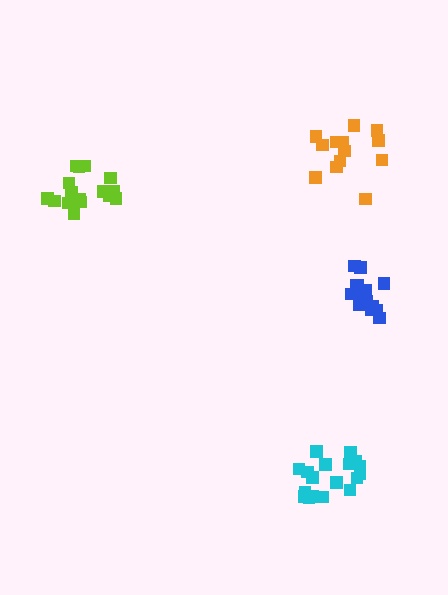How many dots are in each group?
Group 1: 16 dots, Group 2: 17 dots, Group 3: 18 dots, Group 4: 13 dots (64 total).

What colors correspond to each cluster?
The clusters are colored: lime, blue, cyan, orange.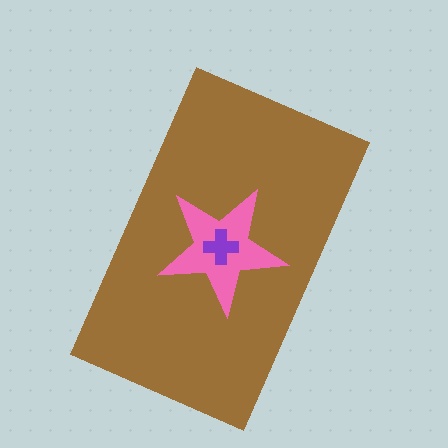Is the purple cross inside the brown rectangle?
Yes.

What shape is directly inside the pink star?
The purple cross.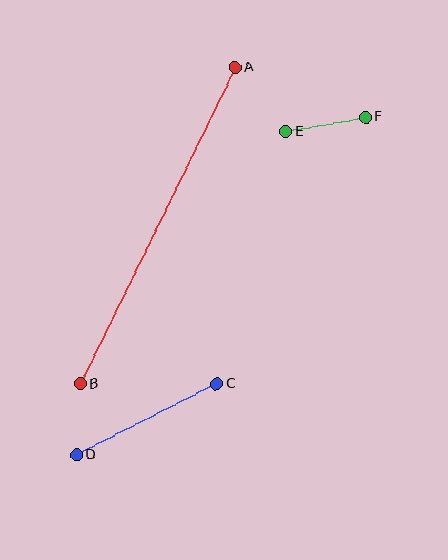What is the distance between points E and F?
The distance is approximately 81 pixels.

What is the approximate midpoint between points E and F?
The midpoint is at approximately (325, 124) pixels.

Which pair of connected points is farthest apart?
Points A and B are farthest apart.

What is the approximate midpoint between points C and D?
The midpoint is at approximately (147, 419) pixels.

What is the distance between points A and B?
The distance is approximately 352 pixels.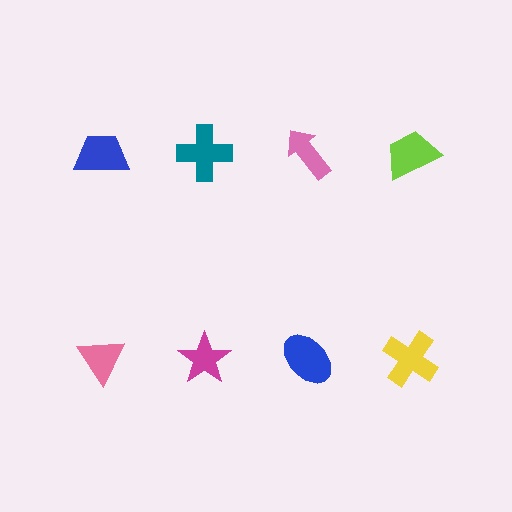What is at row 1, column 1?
A blue trapezoid.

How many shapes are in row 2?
4 shapes.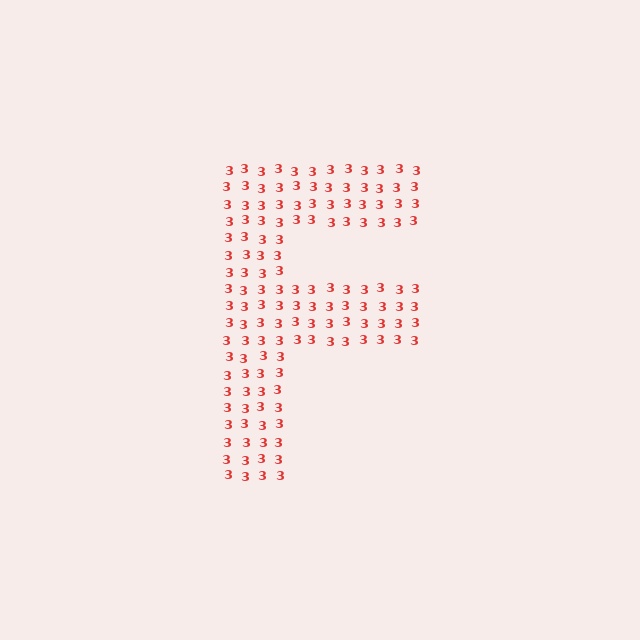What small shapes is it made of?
It is made of small digit 3's.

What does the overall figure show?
The overall figure shows the letter F.